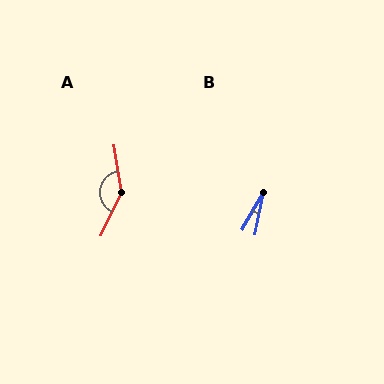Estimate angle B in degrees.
Approximately 18 degrees.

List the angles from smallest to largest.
B (18°), A (146°).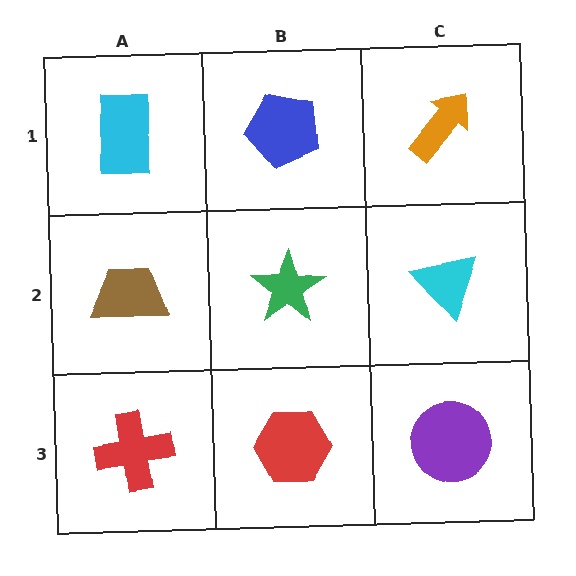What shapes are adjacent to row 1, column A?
A brown trapezoid (row 2, column A), a blue pentagon (row 1, column B).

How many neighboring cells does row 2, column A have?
3.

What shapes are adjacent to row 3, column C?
A cyan triangle (row 2, column C), a red hexagon (row 3, column B).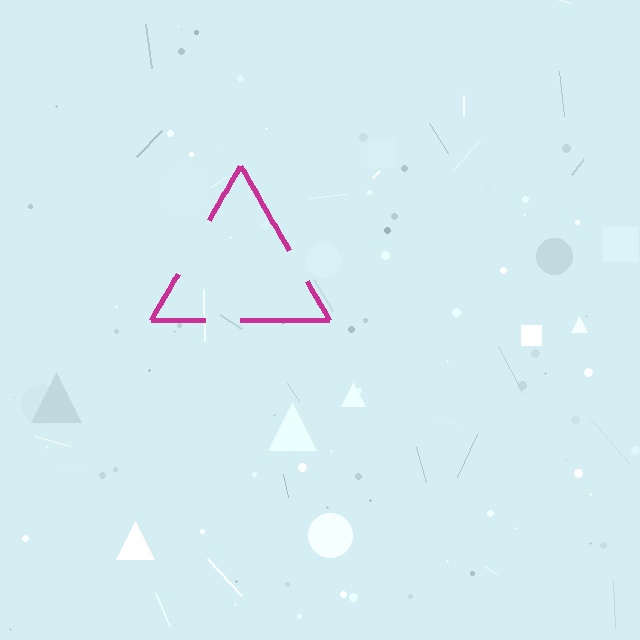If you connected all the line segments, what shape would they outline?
They would outline a triangle.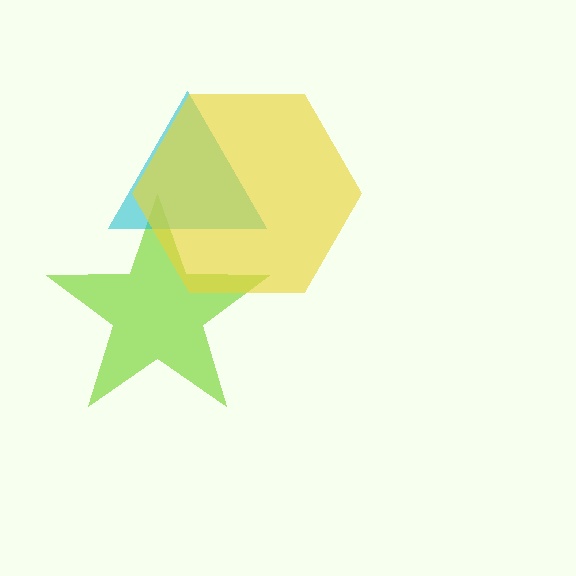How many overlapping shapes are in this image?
There are 3 overlapping shapes in the image.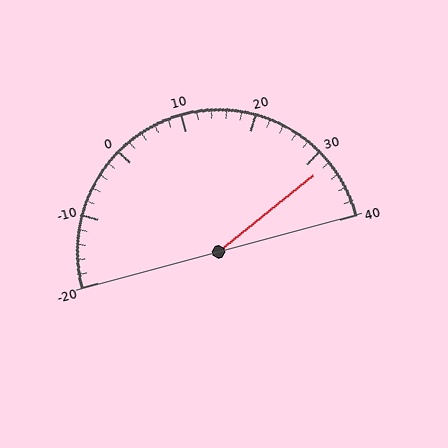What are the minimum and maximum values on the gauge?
The gauge ranges from -20 to 40.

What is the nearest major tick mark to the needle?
The nearest major tick mark is 30.